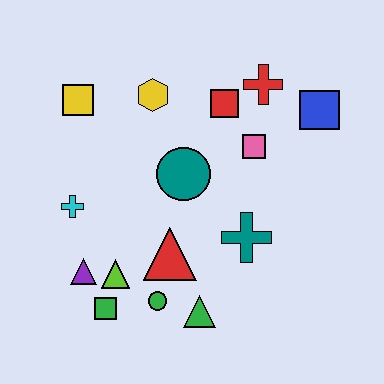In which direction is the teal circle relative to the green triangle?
The teal circle is above the green triangle.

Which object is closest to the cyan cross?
The purple triangle is closest to the cyan cross.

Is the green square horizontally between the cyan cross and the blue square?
Yes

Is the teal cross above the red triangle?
Yes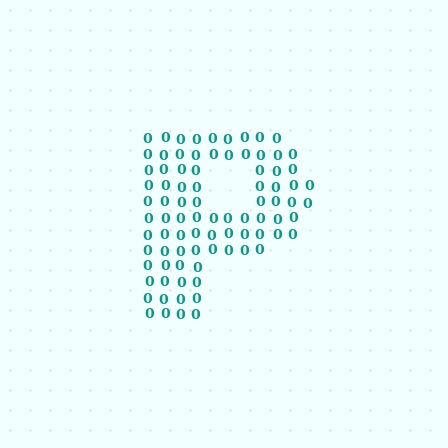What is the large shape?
The large shape is the letter P.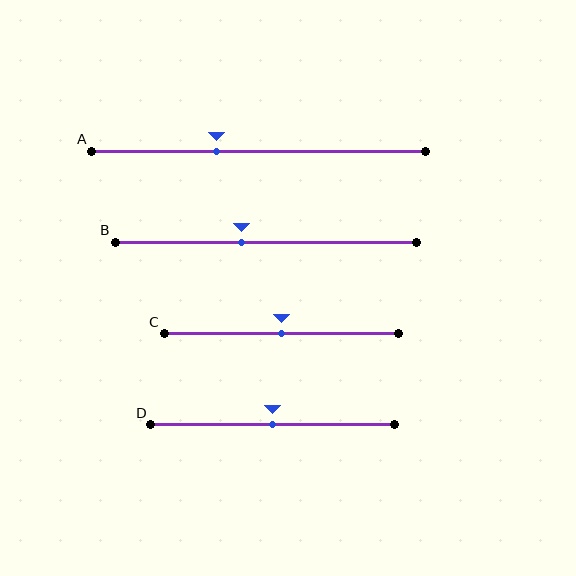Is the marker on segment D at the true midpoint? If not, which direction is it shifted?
Yes, the marker on segment D is at the true midpoint.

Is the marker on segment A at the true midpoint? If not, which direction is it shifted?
No, the marker on segment A is shifted to the left by about 13% of the segment length.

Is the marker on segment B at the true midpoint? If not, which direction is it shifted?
No, the marker on segment B is shifted to the left by about 8% of the segment length.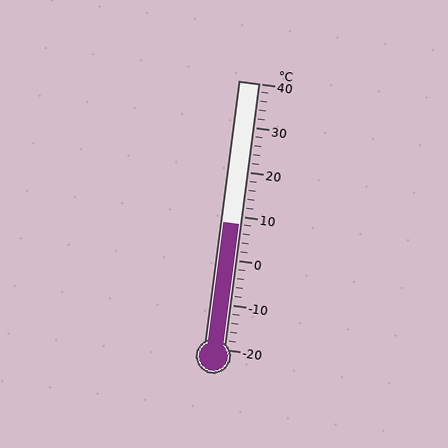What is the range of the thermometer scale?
The thermometer scale ranges from -20°C to 40°C.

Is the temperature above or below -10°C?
The temperature is above -10°C.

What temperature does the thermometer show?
The thermometer shows approximately 8°C.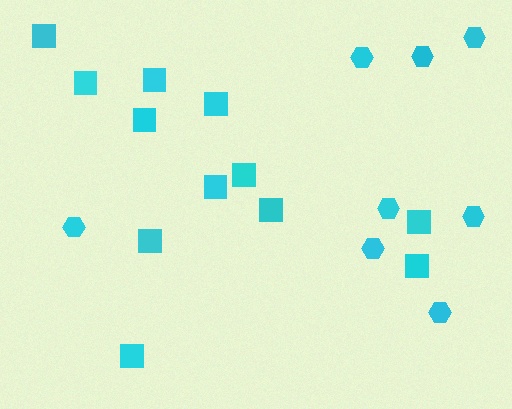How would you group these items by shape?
There are 2 groups: one group of squares (12) and one group of hexagons (8).